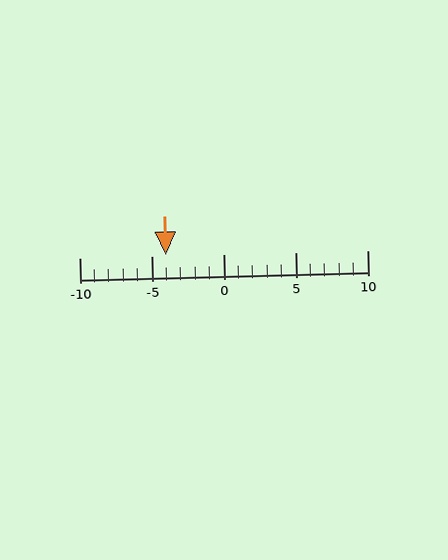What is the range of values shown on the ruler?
The ruler shows values from -10 to 10.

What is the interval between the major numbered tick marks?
The major tick marks are spaced 5 units apart.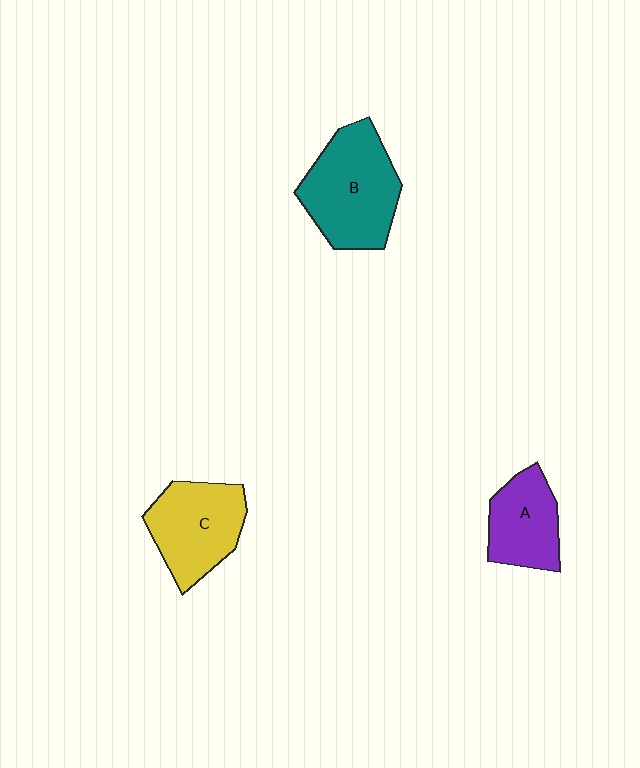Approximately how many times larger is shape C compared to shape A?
Approximately 1.3 times.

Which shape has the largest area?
Shape B (teal).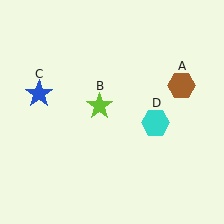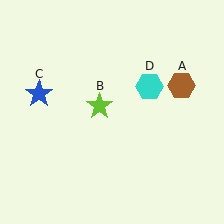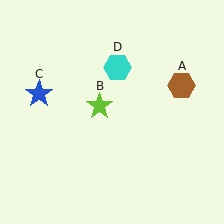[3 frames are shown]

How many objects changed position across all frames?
1 object changed position: cyan hexagon (object D).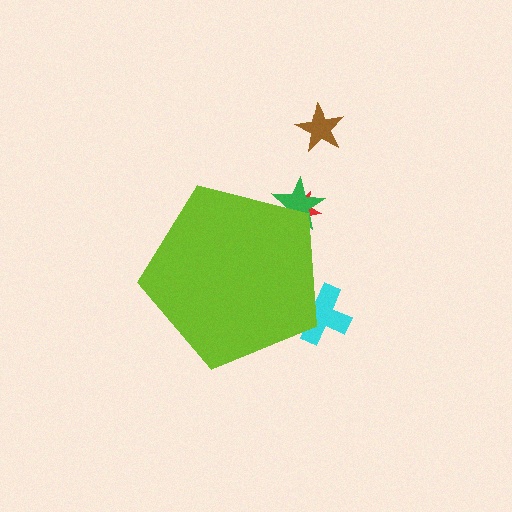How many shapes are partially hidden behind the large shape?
3 shapes are partially hidden.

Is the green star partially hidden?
Yes, the green star is partially hidden behind the lime pentagon.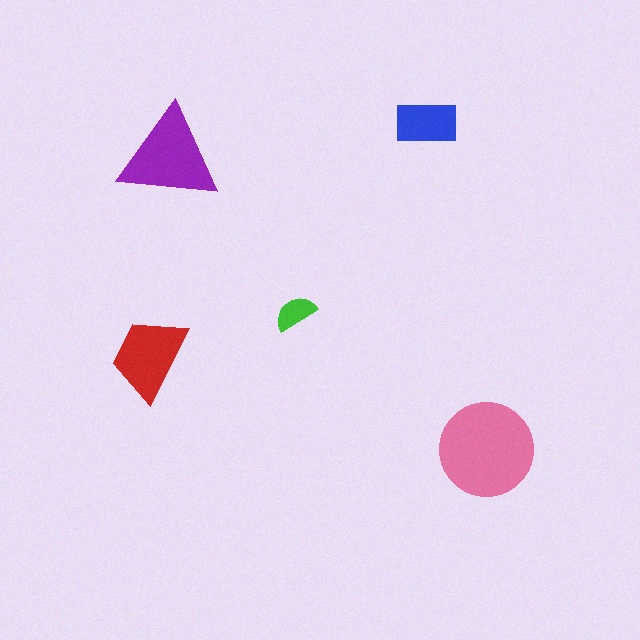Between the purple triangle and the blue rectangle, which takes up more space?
The purple triangle.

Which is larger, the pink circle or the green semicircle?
The pink circle.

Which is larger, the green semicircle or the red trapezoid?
The red trapezoid.